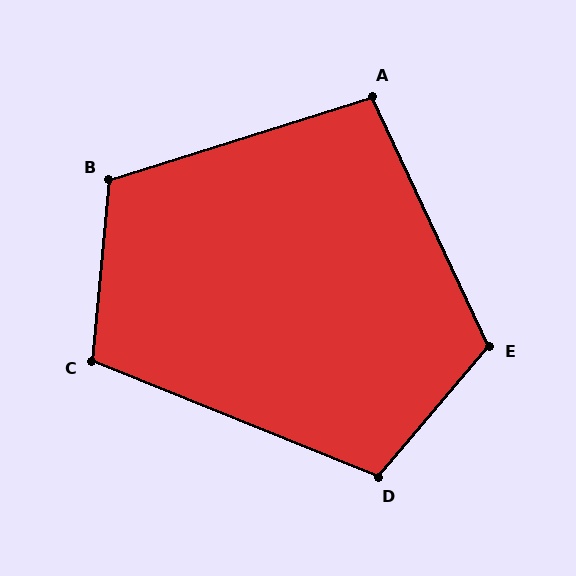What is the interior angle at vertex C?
Approximately 107 degrees (obtuse).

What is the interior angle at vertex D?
Approximately 108 degrees (obtuse).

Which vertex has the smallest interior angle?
A, at approximately 98 degrees.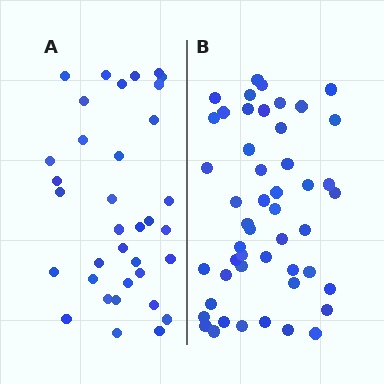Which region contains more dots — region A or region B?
Region B (the right region) has more dots.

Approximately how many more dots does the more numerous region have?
Region B has approximately 15 more dots than region A.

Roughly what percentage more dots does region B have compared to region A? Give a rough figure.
About 40% more.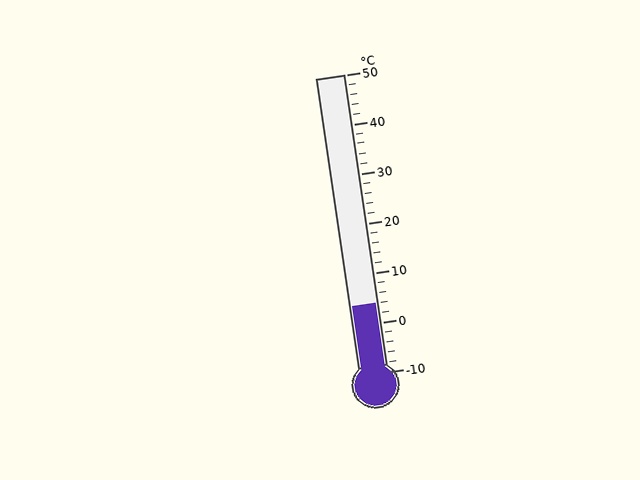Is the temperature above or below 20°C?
The temperature is below 20°C.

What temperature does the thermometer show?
The thermometer shows approximately 4°C.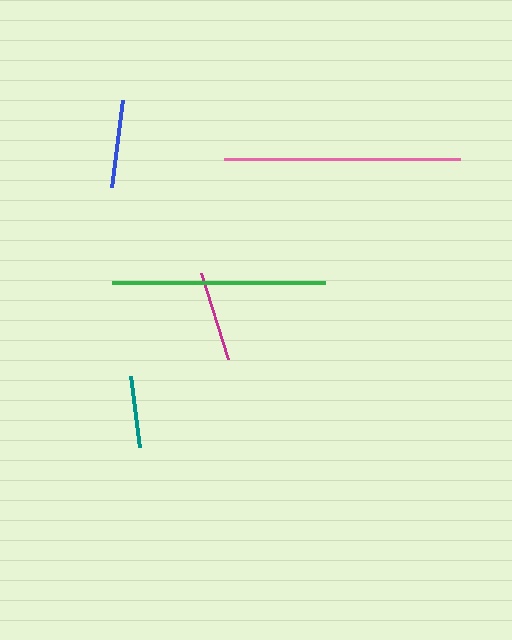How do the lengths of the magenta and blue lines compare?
The magenta and blue lines are approximately the same length.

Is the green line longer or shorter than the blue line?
The green line is longer than the blue line.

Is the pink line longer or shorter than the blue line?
The pink line is longer than the blue line.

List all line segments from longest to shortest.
From longest to shortest: pink, green, magenta, blue, teal.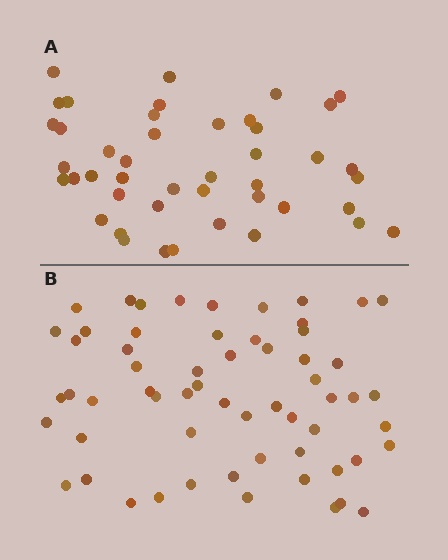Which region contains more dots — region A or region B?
Region B (the bottom region) has more dots.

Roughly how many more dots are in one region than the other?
Region B has approximately 15 more dots than region A.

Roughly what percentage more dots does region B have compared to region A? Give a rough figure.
About 35% more.